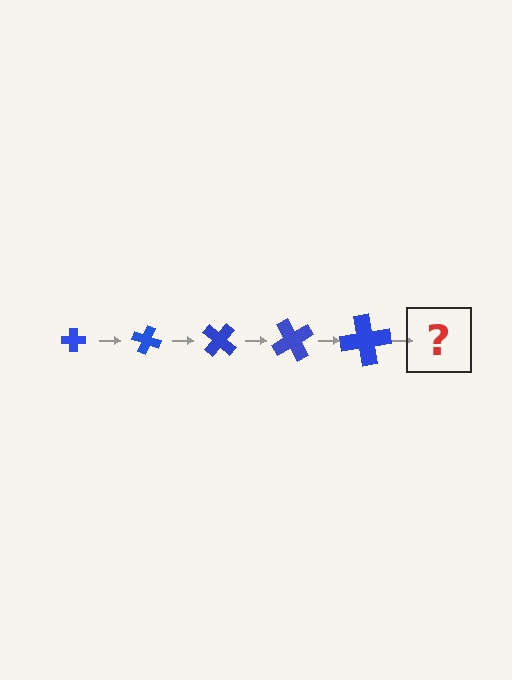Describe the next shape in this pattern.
It should be a cross, larger than the previous one and rotated 100 degrees from the start.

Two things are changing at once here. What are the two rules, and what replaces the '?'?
The two rules are that the cross grows larger each step and it rotates 20 degrees each step. The '?' should be a cross, larger than the previous one and rotated 100 degrees from the start.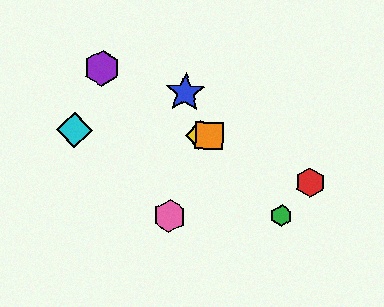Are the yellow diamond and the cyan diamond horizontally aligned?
Yes, both are at y≈136.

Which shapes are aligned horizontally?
The yellow diamond, the orange square, the cyan diamond are aligned horizontally.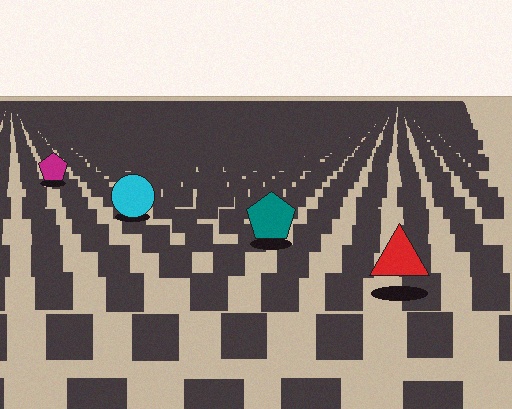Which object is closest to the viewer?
The red triangle is closest. The texture marks near it are larger and more spread out.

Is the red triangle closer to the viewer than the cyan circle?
Yes. The red triangle is closer — you can tell from the texture gradient: the ground texture is coarser near it.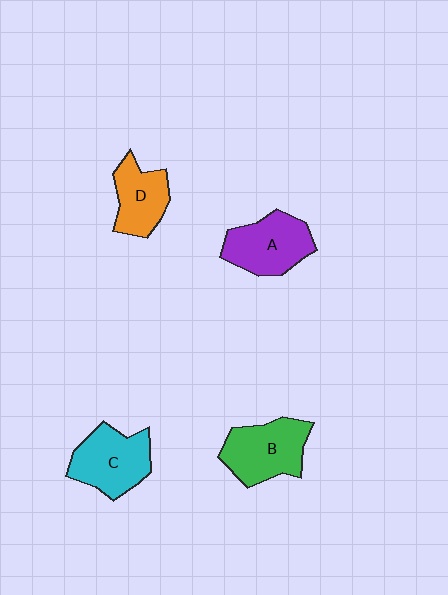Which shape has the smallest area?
Shape D (orange).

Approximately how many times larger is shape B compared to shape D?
Approximately 1.3 times.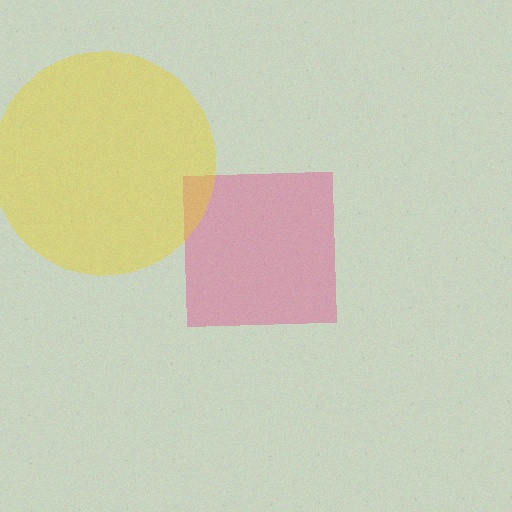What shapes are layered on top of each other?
The layered shapes are: a pink square, a yellow circle.